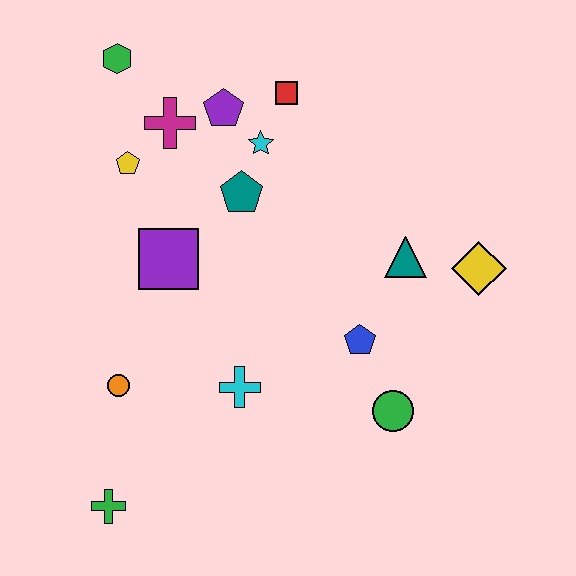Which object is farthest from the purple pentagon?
The green cross is farthest from the purple pentagon.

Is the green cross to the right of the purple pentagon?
No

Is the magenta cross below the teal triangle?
No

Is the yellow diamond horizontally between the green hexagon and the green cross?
No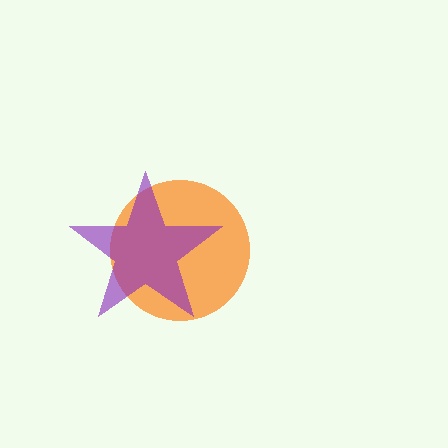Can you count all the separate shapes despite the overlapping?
Yes, there are 2 separate shapes.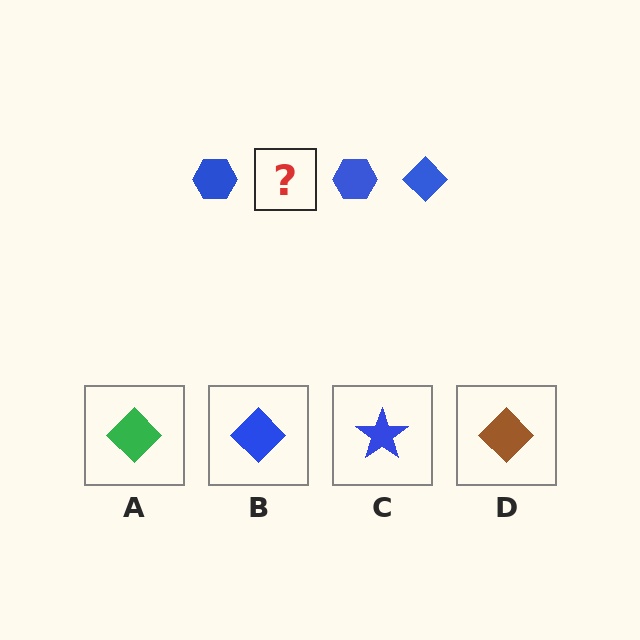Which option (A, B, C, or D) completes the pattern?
B.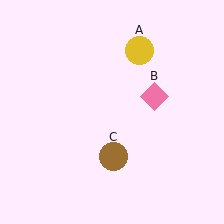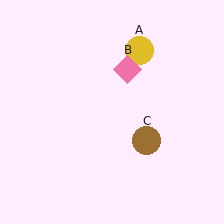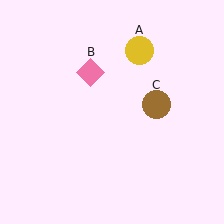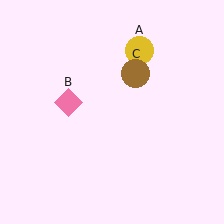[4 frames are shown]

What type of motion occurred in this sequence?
The pink diamond (object B), brown circle (object C) rotated counterclockwise around the center of the scene.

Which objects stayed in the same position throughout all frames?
Yellow circle (object A) remained stationary.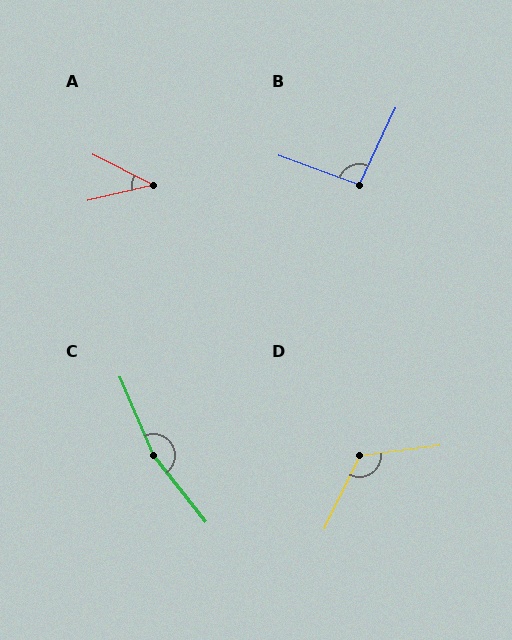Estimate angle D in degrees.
Approximately 124 degrees.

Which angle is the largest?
C, at approximately 165 degrees.